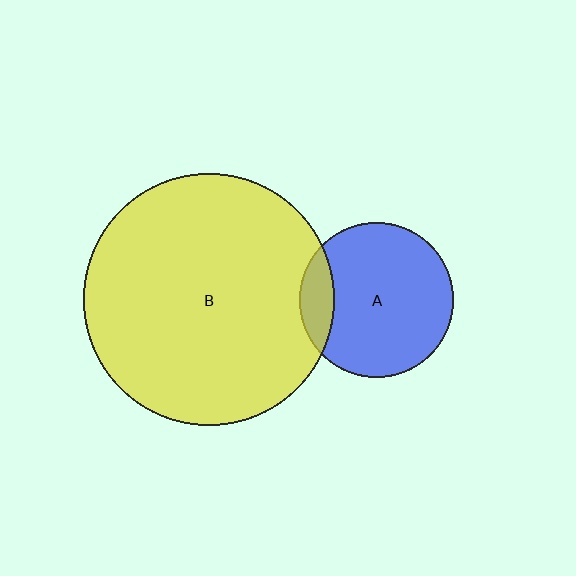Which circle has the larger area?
Circle B (yellow).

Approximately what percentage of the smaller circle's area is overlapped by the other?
Approximately 15%.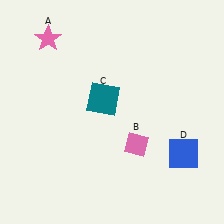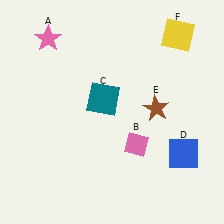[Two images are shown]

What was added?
A brown star (E), a yellow square (F) were added in Image 2.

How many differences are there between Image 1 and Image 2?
There are 2 differences between the two images.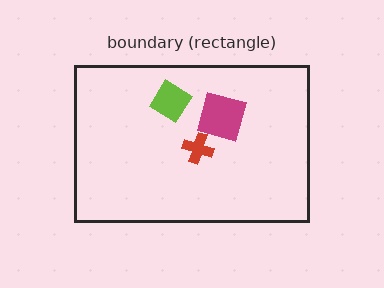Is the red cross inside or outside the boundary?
Inside.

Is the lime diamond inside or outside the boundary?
Inside.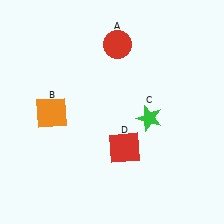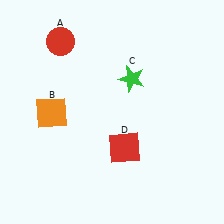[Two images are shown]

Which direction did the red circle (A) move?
The red circle (A) moved left.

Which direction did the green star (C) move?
The green star (C) moved up.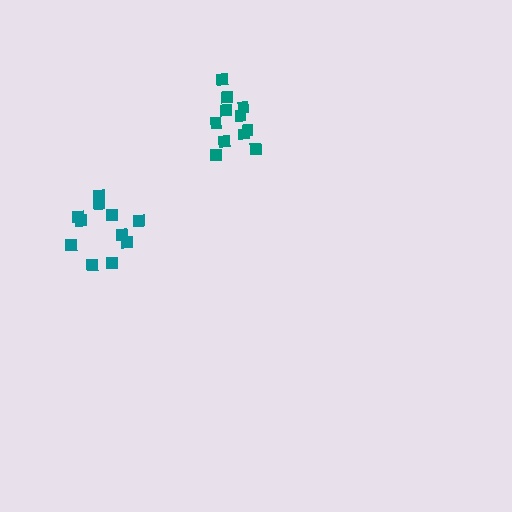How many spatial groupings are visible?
There are 2 spatial groupings.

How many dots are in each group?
Group 1: 11 dots, Group 2: 11 dots (22 total).